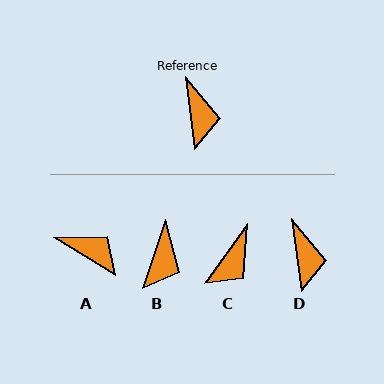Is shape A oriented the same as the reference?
No, it is off by about 51 degrees.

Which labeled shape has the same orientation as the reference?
D.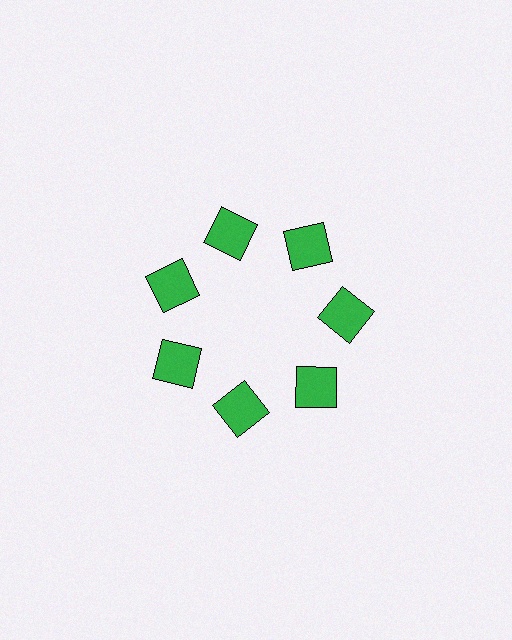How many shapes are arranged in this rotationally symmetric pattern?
There are 7 shapes, arranged in 7 groups of 1.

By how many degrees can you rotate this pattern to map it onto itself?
The pattern maps onto itself every 51 degrees of rotation.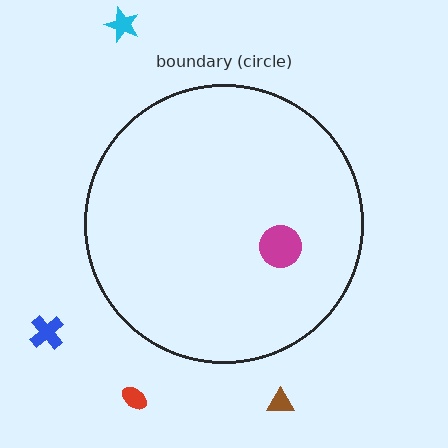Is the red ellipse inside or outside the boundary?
Outside.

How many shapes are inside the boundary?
1 inside, 4 outside.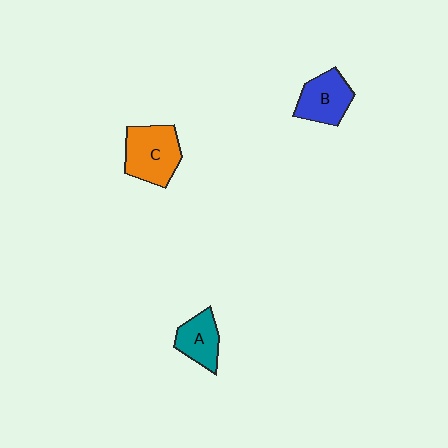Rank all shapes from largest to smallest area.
From largest to smallest: C (orange), B (blue), A (teal).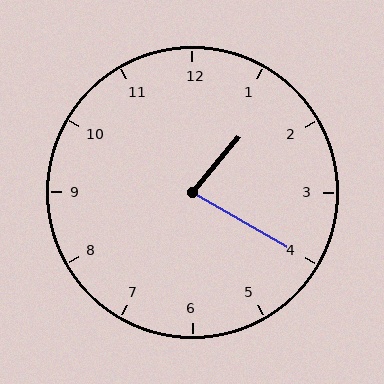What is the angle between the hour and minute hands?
Approximately 80 degrees.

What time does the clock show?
1:20.